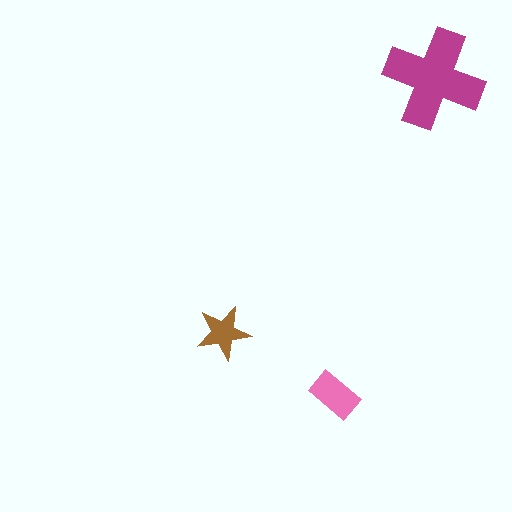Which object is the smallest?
The brown star.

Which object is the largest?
The magenta cross.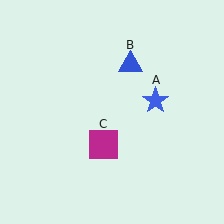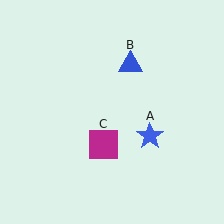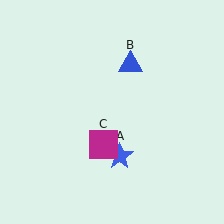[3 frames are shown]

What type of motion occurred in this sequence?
The blue star (object A) rotated clockwise around the center of the scene.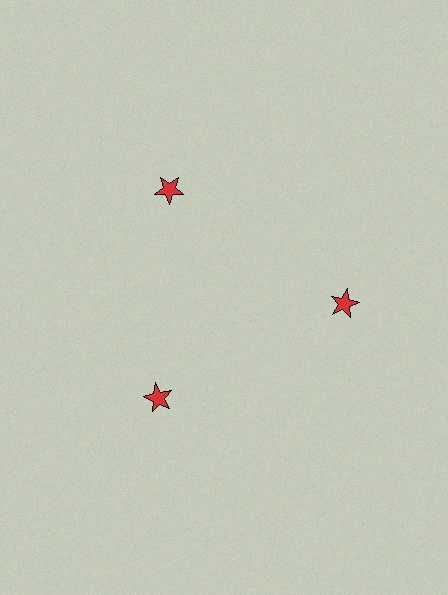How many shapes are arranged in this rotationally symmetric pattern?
There are 3 shapes, arranged in 3 groups of 1.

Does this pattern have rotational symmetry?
Yes, this pattern has 3-fold rotational symmetry. It looks the same after rotating 120 degrees around the center.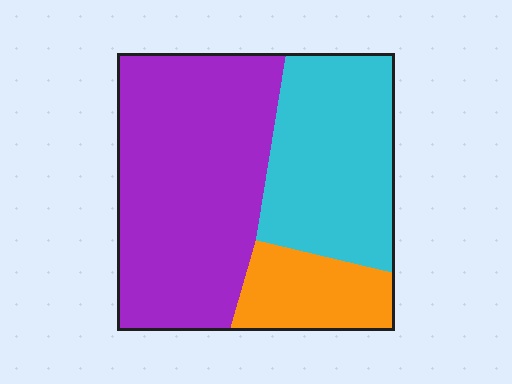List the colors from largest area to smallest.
From largest to smallest: purple, cyan, orange.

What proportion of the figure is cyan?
Cyan covers roughly 35% of the figure.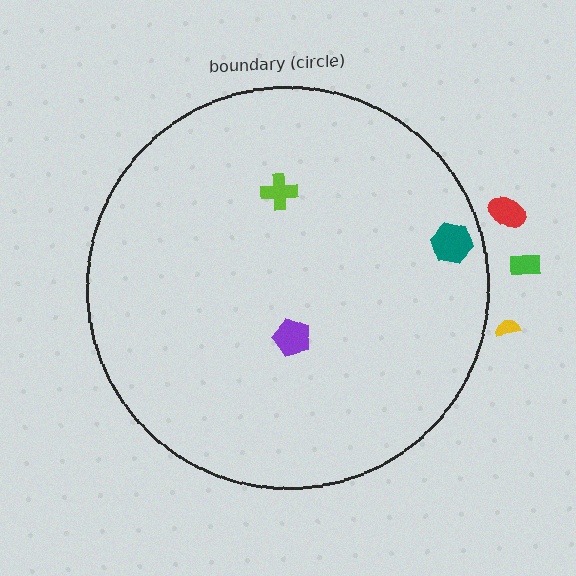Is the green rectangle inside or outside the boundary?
Outside.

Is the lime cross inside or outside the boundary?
Inside.